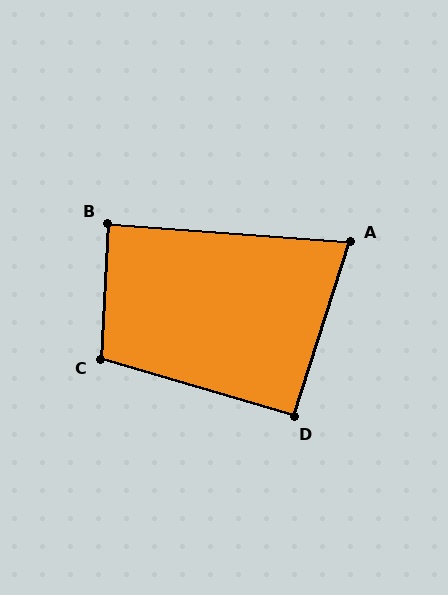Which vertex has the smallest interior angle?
A, at approximately 77 degrees.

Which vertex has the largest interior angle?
C, at approximately 103 degrees.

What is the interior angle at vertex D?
Approximately 91 degrees (approximately right).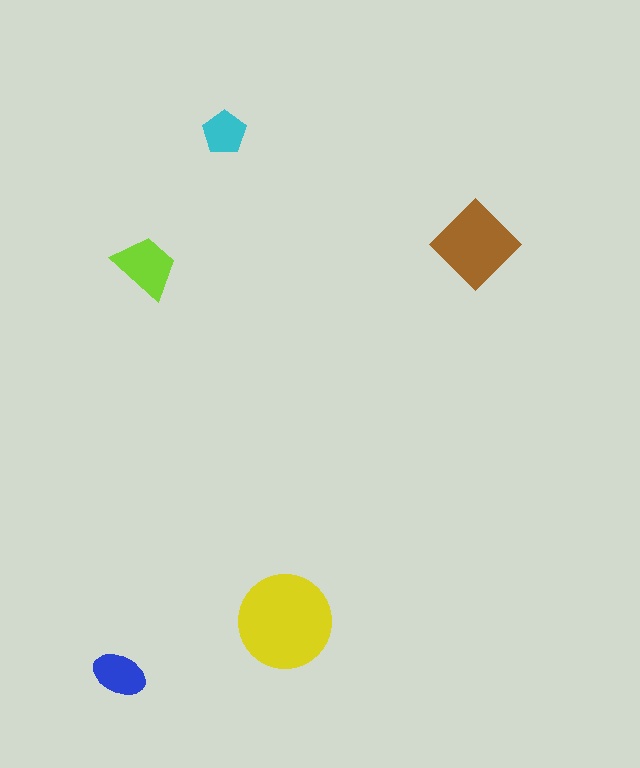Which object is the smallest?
The cyan pentagon.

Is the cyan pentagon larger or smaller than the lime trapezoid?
Smaller.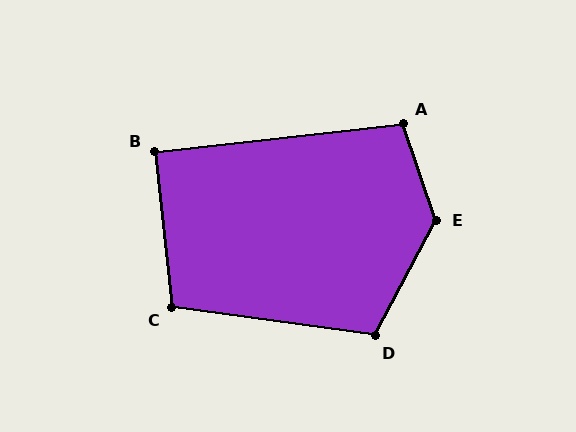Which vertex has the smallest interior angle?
B, at approximately 90 degrees.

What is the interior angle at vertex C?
Approximately 104 degrees (obtuse).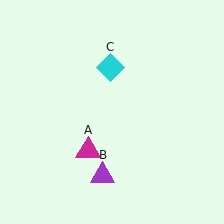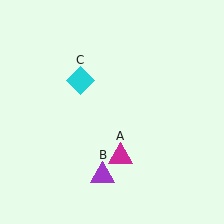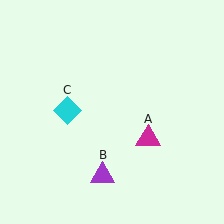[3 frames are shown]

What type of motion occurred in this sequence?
The magenta triangle (object A), cyan diamond (object C) rotated counterclockwise around the center of the scene.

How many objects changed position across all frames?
2 objects changed position: magenta triangle (object A), cyan diamond (object C).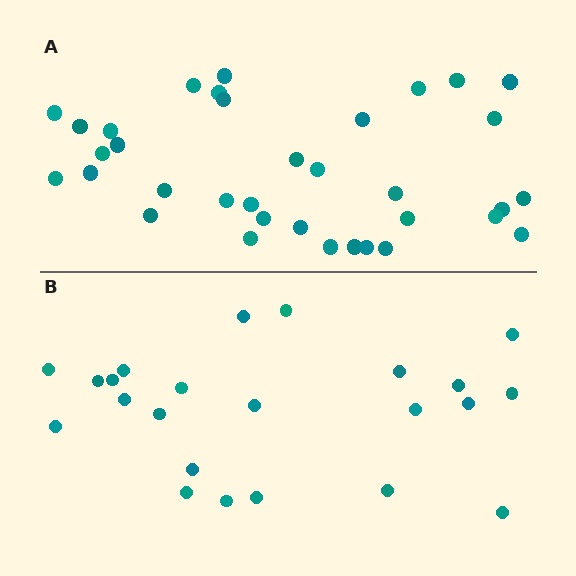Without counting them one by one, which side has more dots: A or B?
Region A (the top region) has more dots.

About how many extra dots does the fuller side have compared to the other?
Region A has roughly 12 or so more dots than region B.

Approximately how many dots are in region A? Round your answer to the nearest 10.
About 40 dots. (The exact count is 35, which rounds to 40.)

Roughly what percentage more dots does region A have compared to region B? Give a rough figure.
About 50% more.